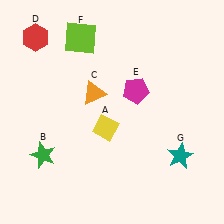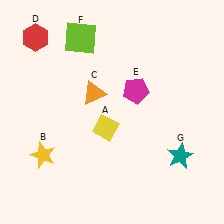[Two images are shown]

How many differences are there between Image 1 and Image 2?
There is 1 difference between the two images.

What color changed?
The star (B) changed from green in Image 1 to yellow in Image 2.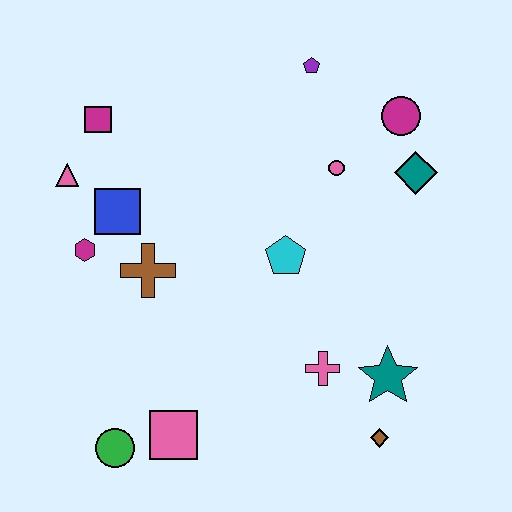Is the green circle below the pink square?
Yes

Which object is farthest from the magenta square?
The brown diamond is farthest from the magenta square.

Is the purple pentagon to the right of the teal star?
No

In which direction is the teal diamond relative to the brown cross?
The teal diamond is to the right of the brown cross.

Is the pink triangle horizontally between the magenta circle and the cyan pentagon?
No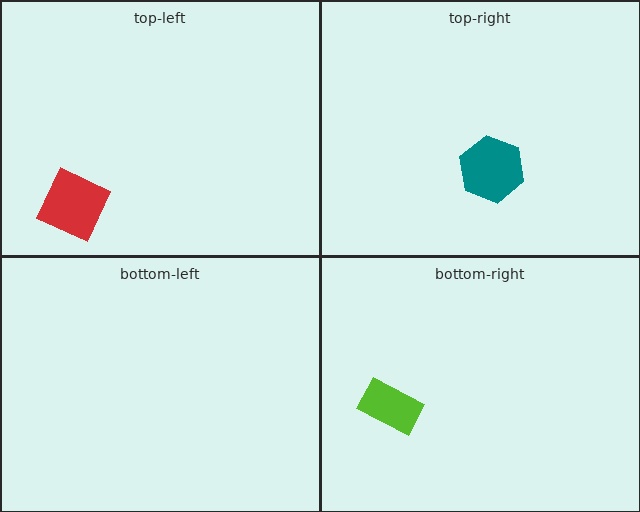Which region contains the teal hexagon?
The top-right region.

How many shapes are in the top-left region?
1.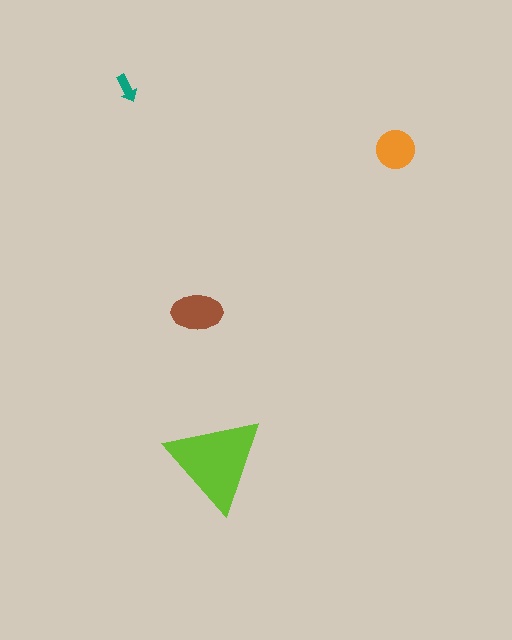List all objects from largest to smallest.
The lime triangle, the brown ellipse, the orange circle, the teal arrow.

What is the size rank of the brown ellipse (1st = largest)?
2nd.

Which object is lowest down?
The lime triangle is bottommost.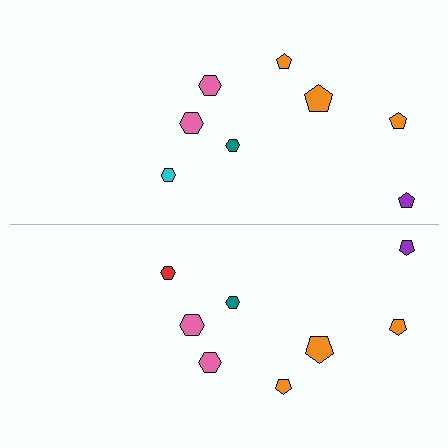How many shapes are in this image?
There are 16 shapes in this image.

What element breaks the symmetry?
The red hexagon on the bottom side breaks the symmetry — its mirror counterpart is cyan.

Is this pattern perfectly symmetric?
No, the pattern is not perfectly symmetric. The red hexagon on the bottom side breaks the symmetry — its mirror counterpart is cyan.